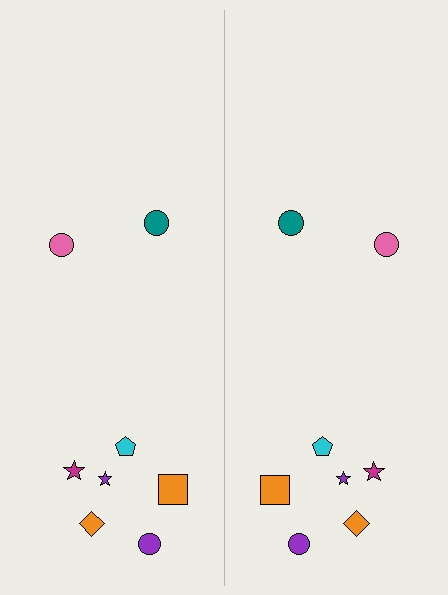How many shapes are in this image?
There are 16 shapes in this image.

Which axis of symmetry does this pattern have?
The pattern has a vertical axis of symmetry running through the center of the image.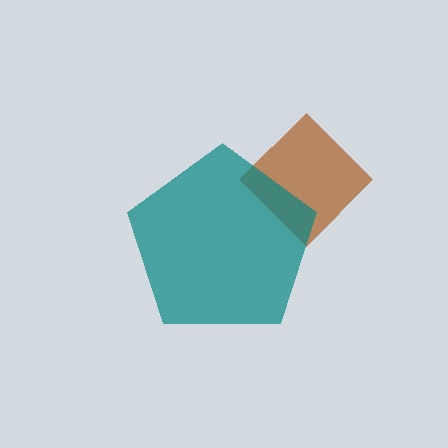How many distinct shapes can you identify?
There are 2 distinct shapes: a brown diamond, a teal pentagon.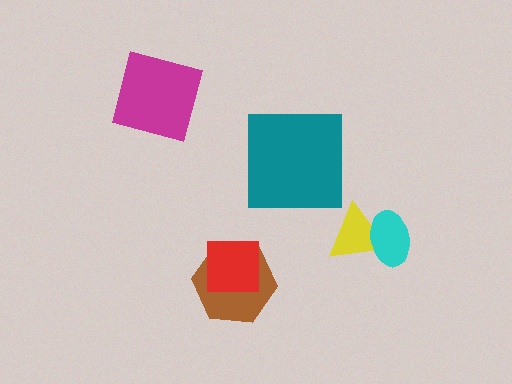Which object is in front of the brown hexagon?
The red square is in front of the brown hexagon.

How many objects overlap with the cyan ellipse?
1 object overlaps with the cyan ellipse.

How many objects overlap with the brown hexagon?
1 object overlaps with the brown hexagon.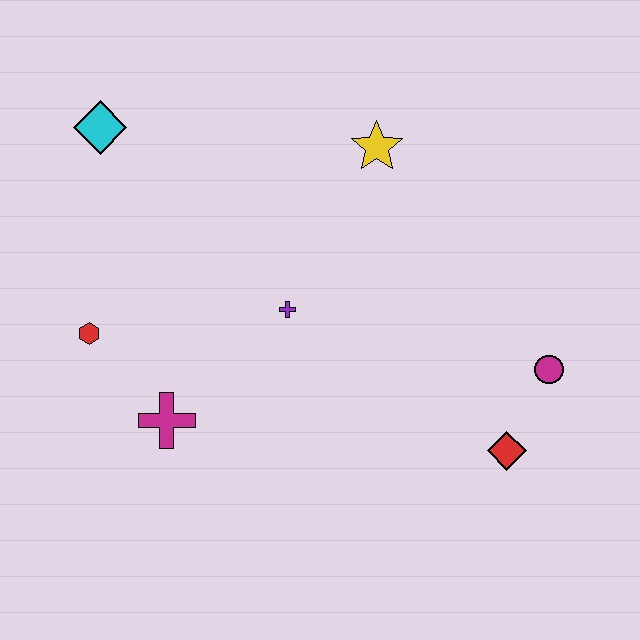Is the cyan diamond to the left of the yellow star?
Yes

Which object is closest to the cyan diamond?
The red hexagon is closest to the cyan diamond.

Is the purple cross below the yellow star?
Yes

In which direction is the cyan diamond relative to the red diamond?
The cyan diamond is to the left of the red diamond.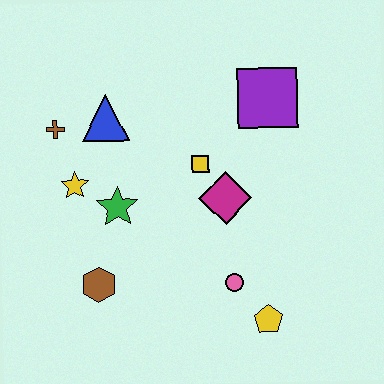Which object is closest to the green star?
The yellow star is closest to the green star.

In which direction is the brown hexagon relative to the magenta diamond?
The brown hexagon is to the left of the magenta diamond.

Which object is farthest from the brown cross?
The yellow pentagon is farthest from the brown cross.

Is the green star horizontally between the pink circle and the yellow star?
Yes